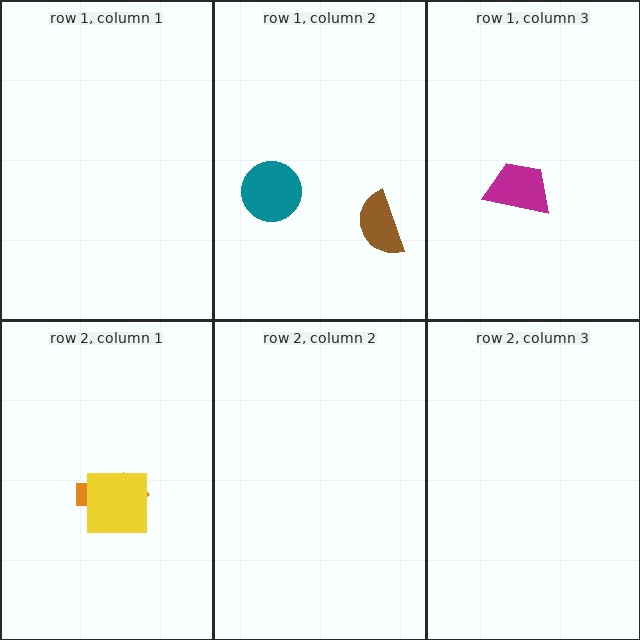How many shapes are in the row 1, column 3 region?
1.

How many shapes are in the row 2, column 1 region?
2.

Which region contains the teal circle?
The row 1, column 2 region.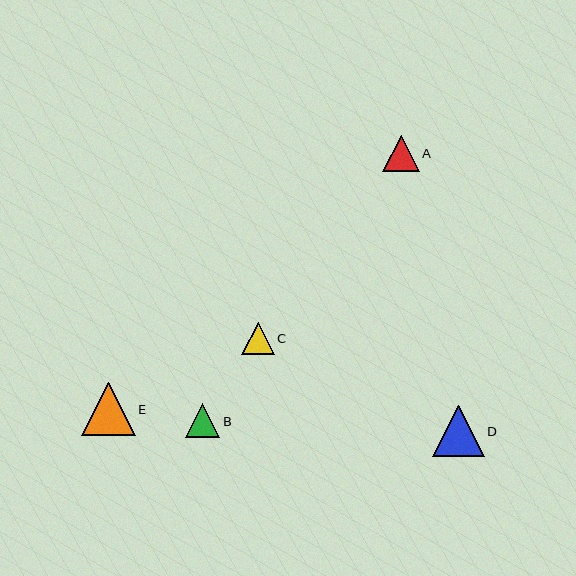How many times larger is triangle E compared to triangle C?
Triangle E is approximately 1.6 times the size of triangle C.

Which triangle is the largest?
Triangle E is the largest with a size of approximately 54 pixels.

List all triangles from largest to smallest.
From largest to smallest: E, D, A, B, C.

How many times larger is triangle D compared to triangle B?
Triangle D is approximately 1.5 times the size of triangle B.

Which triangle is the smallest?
Triangle C is the smallest with a size of approximately 33 pixels.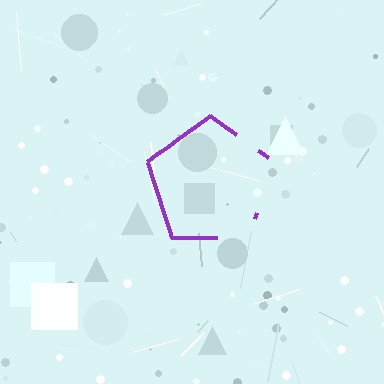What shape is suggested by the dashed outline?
The dashed outline suggests a pentagon.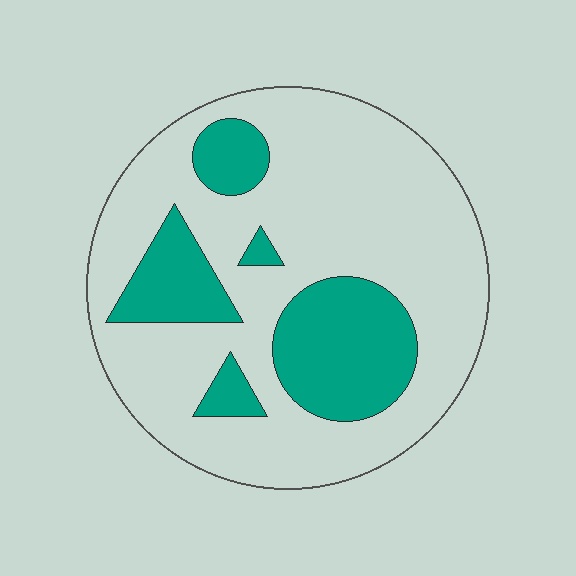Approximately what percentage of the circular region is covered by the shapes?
Approximately 25%.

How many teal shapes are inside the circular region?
5.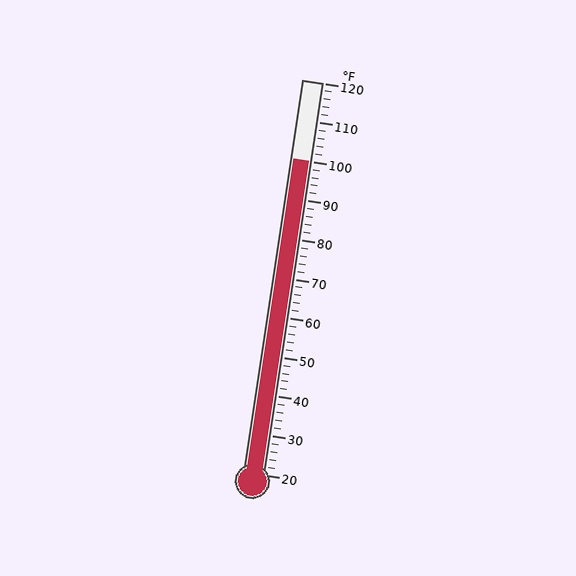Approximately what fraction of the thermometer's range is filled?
The thermometer is filled to approximately 80% of its range.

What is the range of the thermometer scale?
The thermometer scale ranges from 20°F to 120°F.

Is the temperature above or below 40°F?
The temperature is above 40°F.